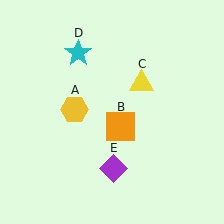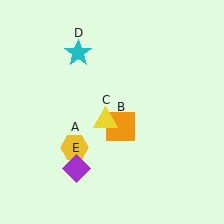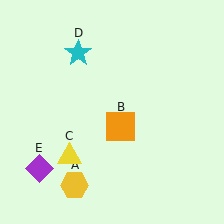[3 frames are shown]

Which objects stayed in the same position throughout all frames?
Orange square (object B) and cyan star (object D) remained stationary.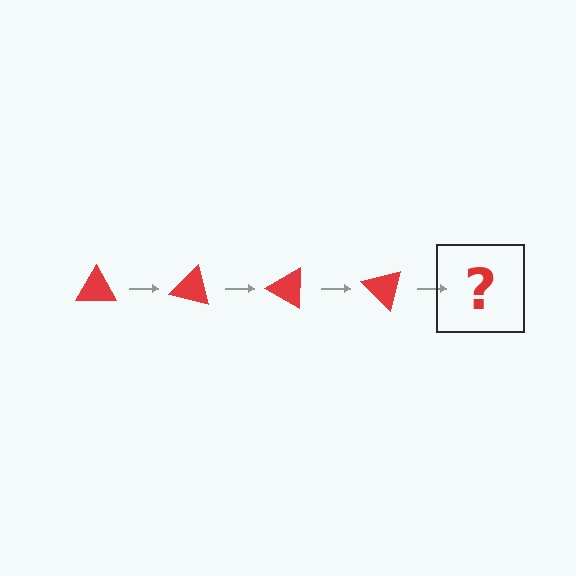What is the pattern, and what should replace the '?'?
The pattern is that the triangle rotates 15 degrees each step. The '?' should be a red triangle rotated 60 degrees.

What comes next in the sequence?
The next element should be a red triangle rotated 60 degrees.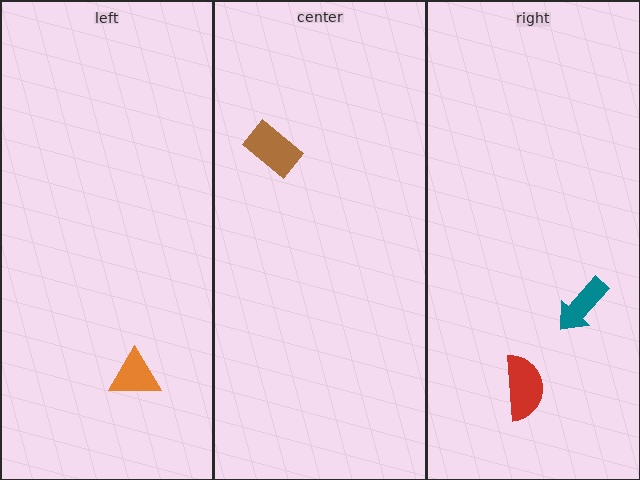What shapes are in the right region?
The red semicircle, the teal arrow.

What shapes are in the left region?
The orange triangle.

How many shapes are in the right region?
2.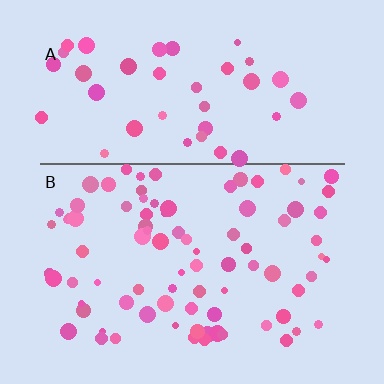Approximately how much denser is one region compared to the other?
Approximately 1.9× — region B over region A.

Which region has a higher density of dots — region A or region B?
B (the bottom).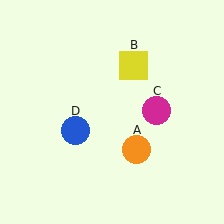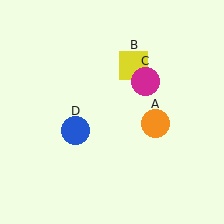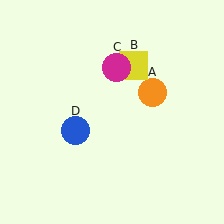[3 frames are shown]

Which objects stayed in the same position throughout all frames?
Yellow square (object B) and blue circle (object D) remained stationary.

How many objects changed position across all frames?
2 objects changed position: orange circle (object A), magenta circle (object C).